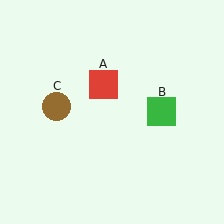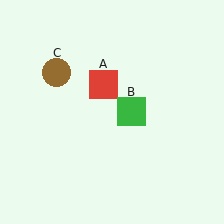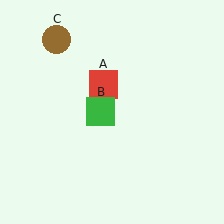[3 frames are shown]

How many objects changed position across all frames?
2 objects changed position: green square (object B), brown circle (object C).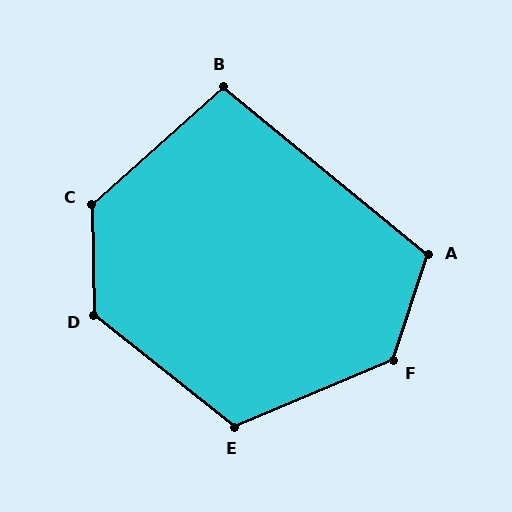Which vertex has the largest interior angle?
F, at approximately 131 degrees.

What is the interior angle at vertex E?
Approximately 119 degrees (obtuse).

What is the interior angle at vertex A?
Approximately 111 degrees (obtuse).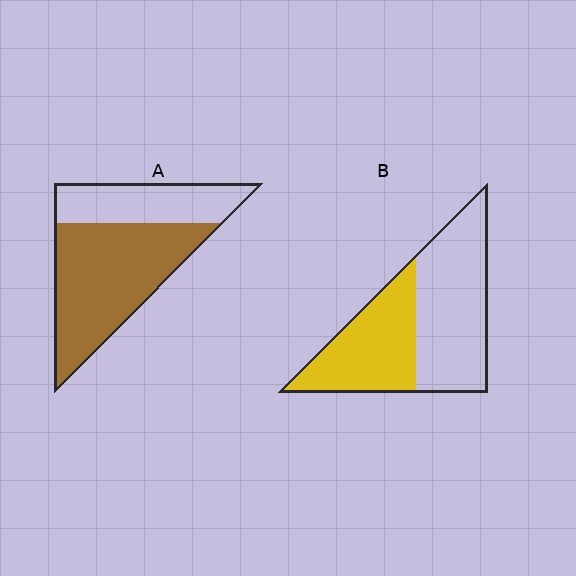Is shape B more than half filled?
No.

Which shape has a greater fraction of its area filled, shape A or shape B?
Shape A.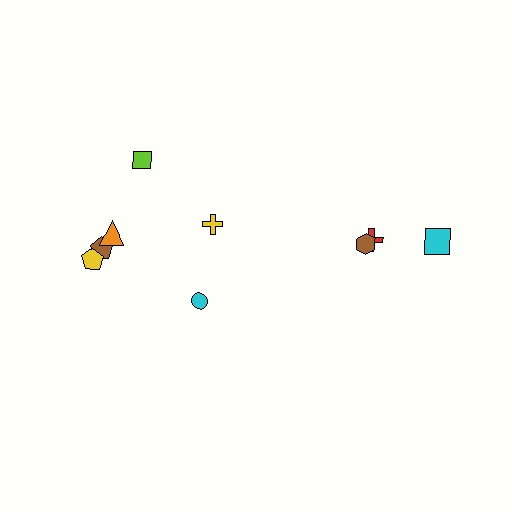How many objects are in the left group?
There are 6 objects.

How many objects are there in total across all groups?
There are 9 objects.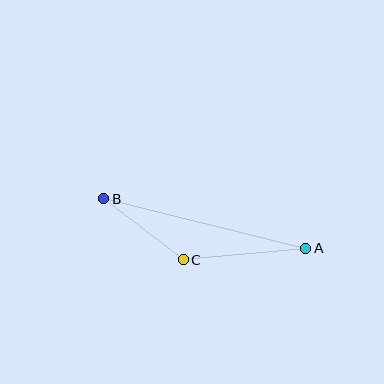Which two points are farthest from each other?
Points A and B are farthest from each other.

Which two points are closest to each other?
Points B and C are closest to each other.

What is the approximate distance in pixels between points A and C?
The distance between A and C is approximately 123 pixels.